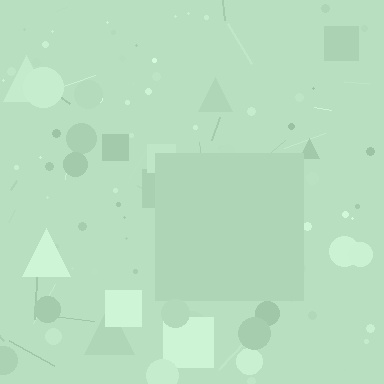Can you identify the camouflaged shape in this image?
The camouflaged shape is a square.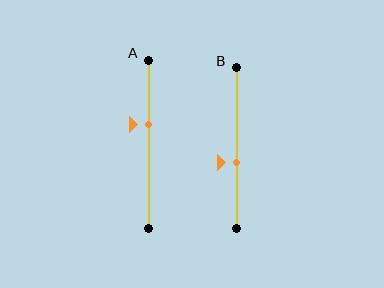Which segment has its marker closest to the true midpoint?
Segment B has its marker closest to the true midpoint.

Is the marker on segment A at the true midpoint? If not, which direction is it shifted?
No, the marker on segment A is shifted upward by about 11% of the segment length.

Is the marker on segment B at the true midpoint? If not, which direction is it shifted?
No, the marker on segment B is shifted downward by about 9% of the segment length.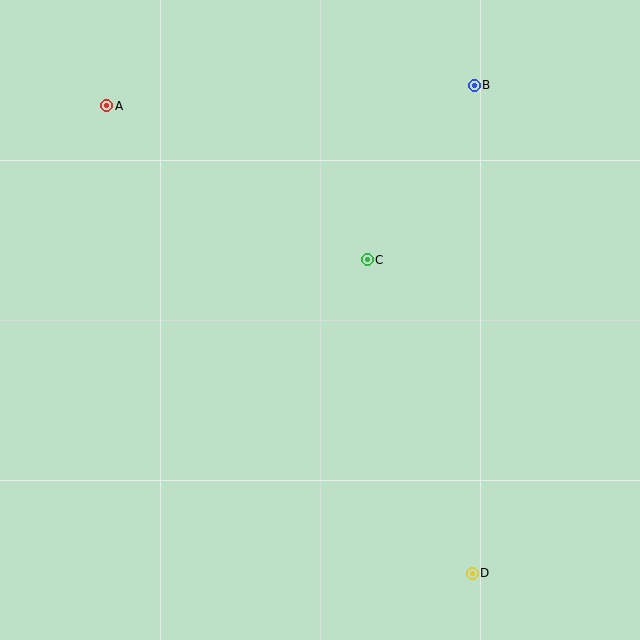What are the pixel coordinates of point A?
Point A is at (107, 106).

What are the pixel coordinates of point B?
Point B is at (474, 85).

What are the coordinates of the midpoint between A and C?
The midpoint between A and C is at (237, 183).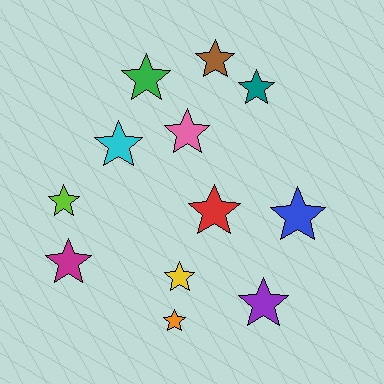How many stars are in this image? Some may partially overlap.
There are 12 stars.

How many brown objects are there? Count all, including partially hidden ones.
There is 1 brown object.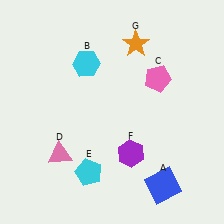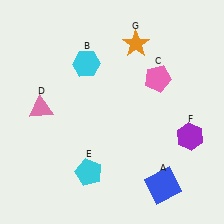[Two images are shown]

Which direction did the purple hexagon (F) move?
The purple hexagon (F) moved right.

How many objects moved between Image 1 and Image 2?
2 objects moved between the two images.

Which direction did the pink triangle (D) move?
The pink triangle (D) moved up.